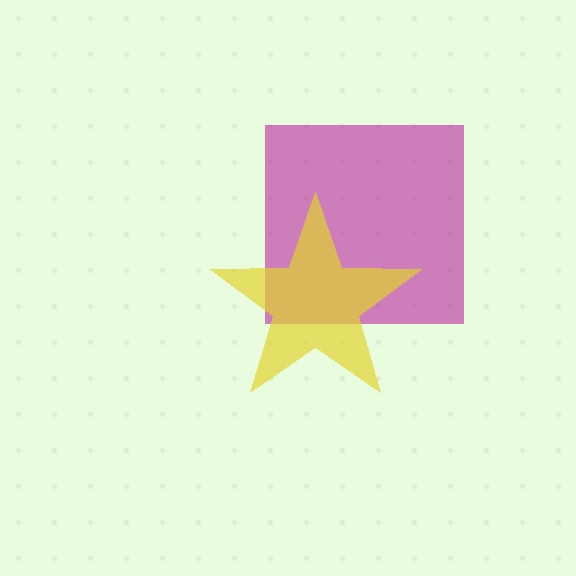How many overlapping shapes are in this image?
There are 2 overlapping shapes in the image.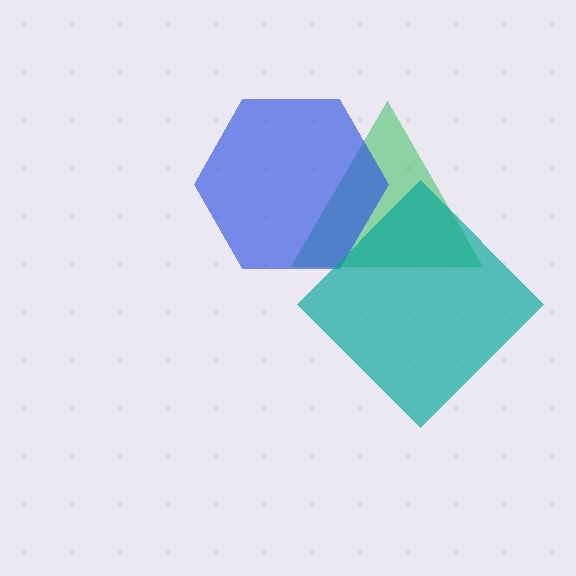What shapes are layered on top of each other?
The layered shapes are: a green triangle, a blue hexagon, a teal diamond.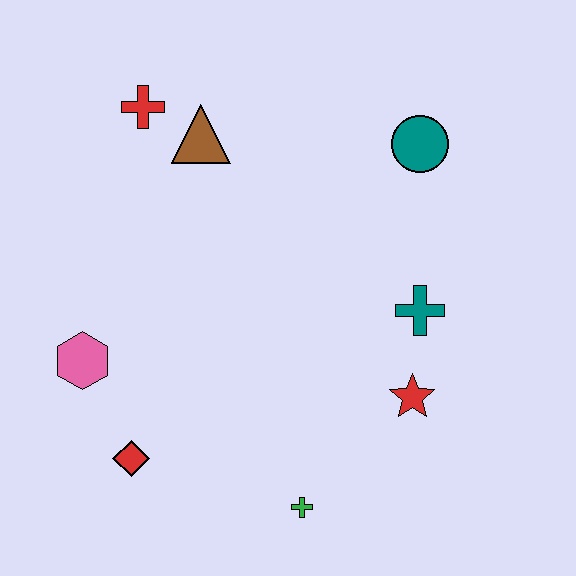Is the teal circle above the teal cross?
Yes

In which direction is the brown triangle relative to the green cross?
The brown triangle is above the green cross.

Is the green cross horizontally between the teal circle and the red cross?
Yes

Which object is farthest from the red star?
The red cross is farthest from the red star.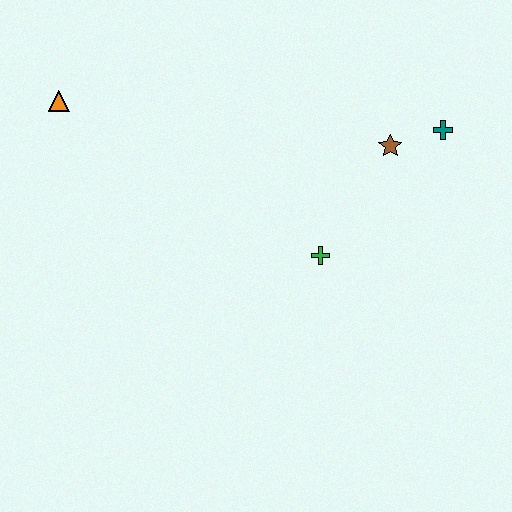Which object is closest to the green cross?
The brown star is closest to the green cross.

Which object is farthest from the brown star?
The orange triangle is farthest from the brown star.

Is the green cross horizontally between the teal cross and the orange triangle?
Yes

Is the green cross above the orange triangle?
No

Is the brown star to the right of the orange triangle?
Yes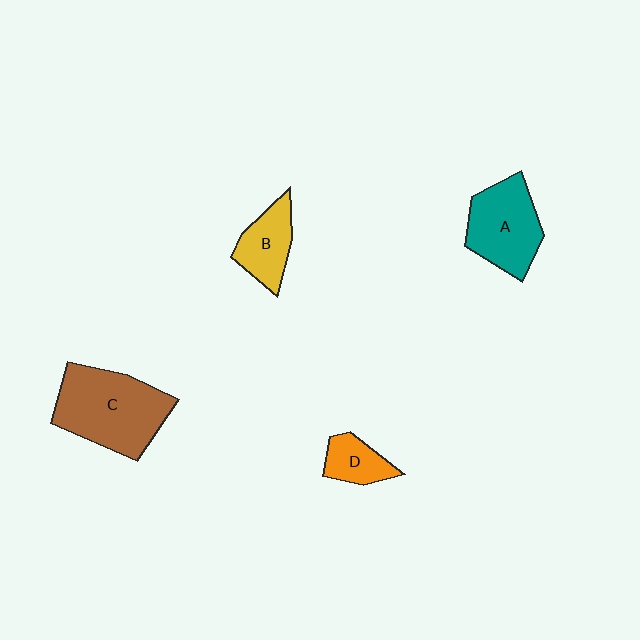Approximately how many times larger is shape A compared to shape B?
Approximately 1.5 times.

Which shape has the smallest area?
Shape D (orange).